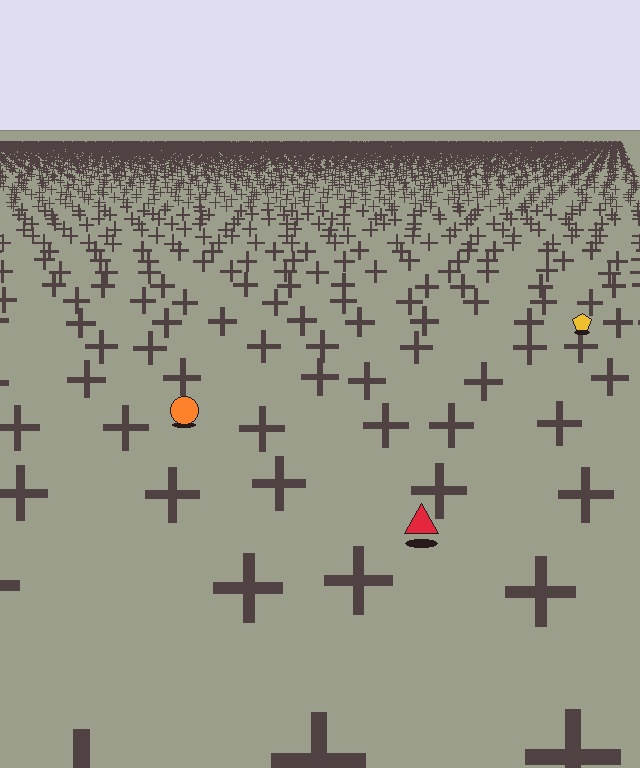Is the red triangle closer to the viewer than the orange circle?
Yes. The red triangle is closer — you can tell from the texture gradient: the ground texture is coarser near it.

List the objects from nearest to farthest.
From nearest to farthest: the red triangle, the orange circle, the yellow pentagon.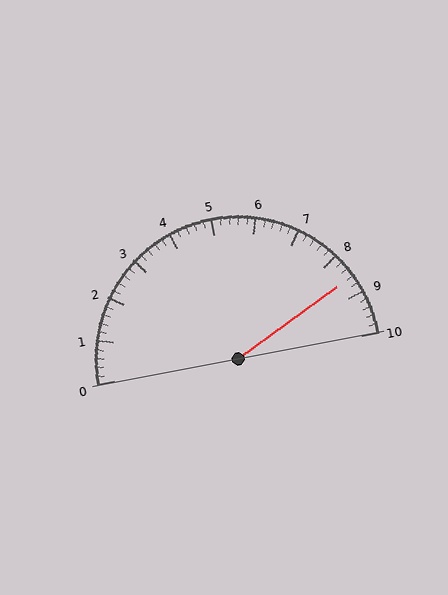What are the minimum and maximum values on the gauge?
The gauge ranges from 0 to 10.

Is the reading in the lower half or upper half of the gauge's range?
The reading is in the upper half of the range (0 to 10).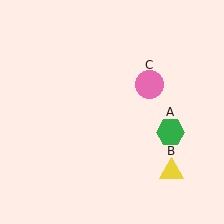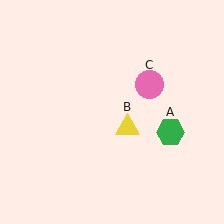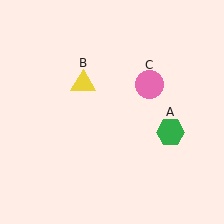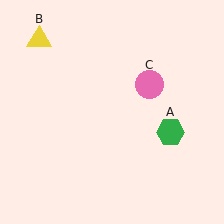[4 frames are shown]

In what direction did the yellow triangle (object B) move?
The yellow triangle (object B) moved up and to the left.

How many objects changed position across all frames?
1 object changed position: yellow triangle (object B).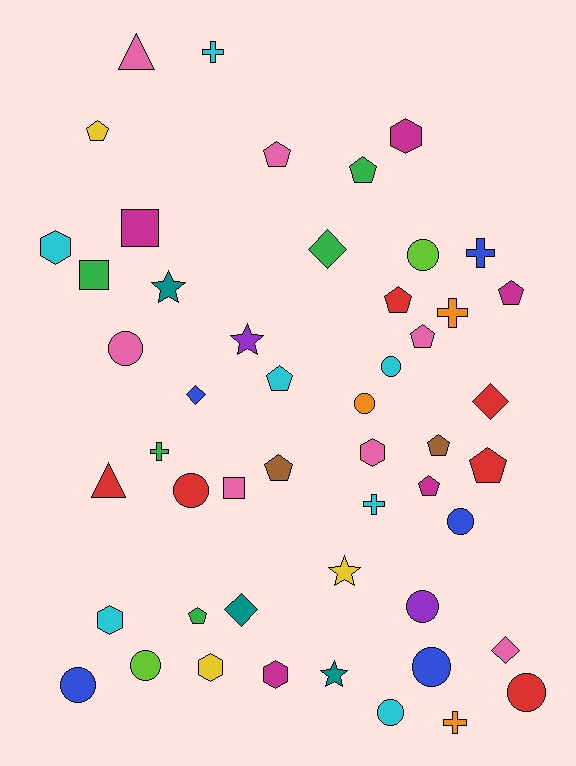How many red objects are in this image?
There are 6 red objects.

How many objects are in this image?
There are 50 objects.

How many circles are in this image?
There are 12 circles.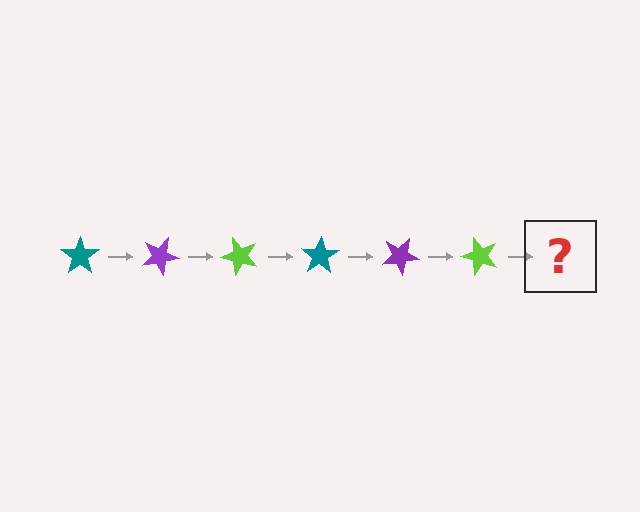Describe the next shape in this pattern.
It should be a teal star, rotated 150 degrees from the start.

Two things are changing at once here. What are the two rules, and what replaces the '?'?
The two rules are that it rotates 25 degrees each step and the color cycles through teal, purple, and lime. The '?' should be a teal star, rotated 150 degrees from the start.